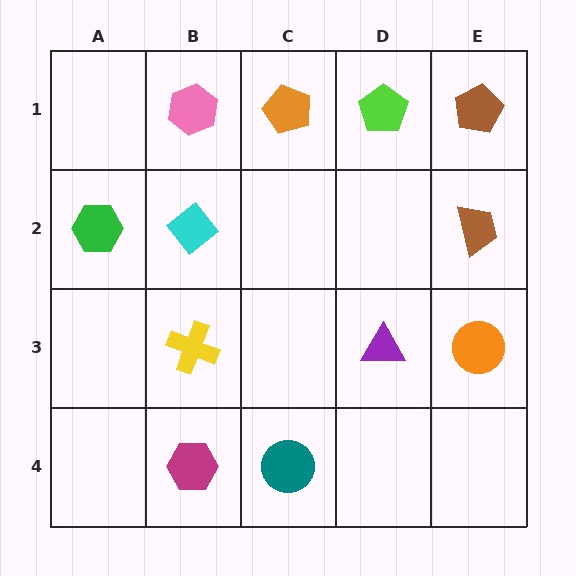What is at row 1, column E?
A brown pentagon.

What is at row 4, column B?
A magenta hexagon.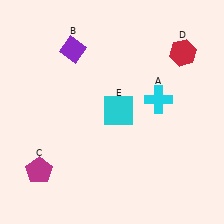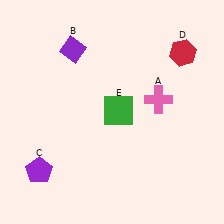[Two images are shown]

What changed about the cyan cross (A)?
In Image 1, A is cyan. In Image 2, it changed to pink.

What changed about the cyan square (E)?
In Image 1, E is cyan. In Image 2, it changed to green.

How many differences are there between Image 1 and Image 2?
There are 3 differences between the two images.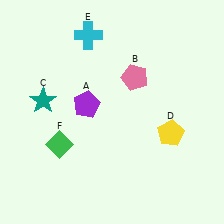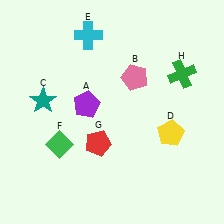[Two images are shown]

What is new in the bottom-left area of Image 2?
A red pentagon (G) was added in the bottom-left area of Image 2.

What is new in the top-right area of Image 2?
A green cross (H) was added in the top-right area of Image 2.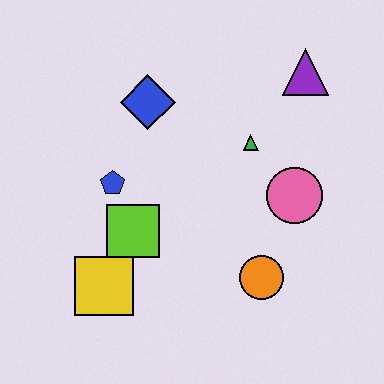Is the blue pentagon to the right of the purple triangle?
No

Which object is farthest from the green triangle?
The yellow square is farthest from the green triangle.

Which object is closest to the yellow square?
The lime square is closest to the yellow square.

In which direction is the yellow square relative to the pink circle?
The yellow square is to the left of the pink circle.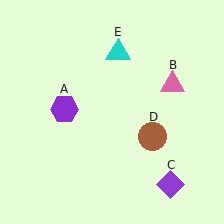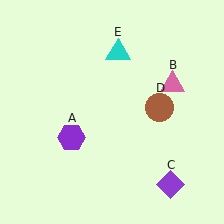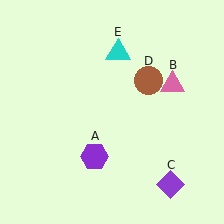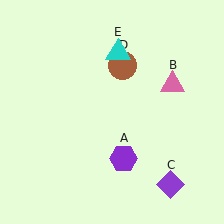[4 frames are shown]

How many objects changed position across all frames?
2 objects changed position: purple hexagon (object A), brown circle (object D).